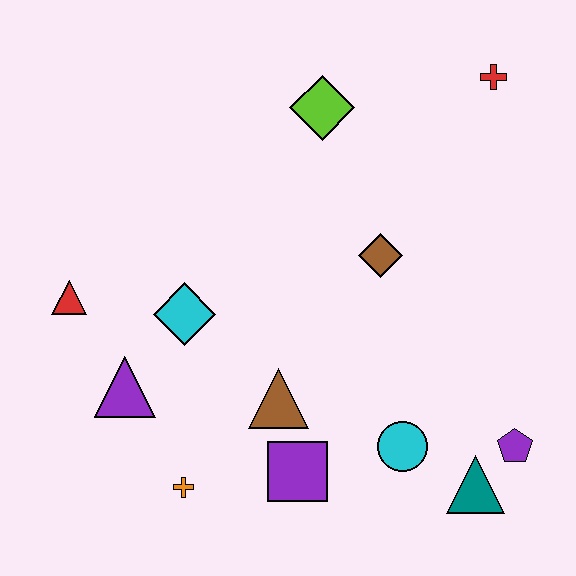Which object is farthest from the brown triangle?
The red cross is farthest from the brown triangle.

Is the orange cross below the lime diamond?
Yes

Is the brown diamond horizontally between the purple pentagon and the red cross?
No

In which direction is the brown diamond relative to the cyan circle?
The brown diamond is above the cyan circle.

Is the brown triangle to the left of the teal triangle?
Yes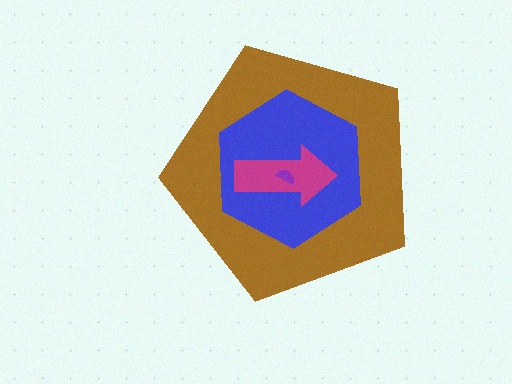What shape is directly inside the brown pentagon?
The blue hexagon.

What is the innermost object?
The purple semicircle.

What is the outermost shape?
The brown pentagon.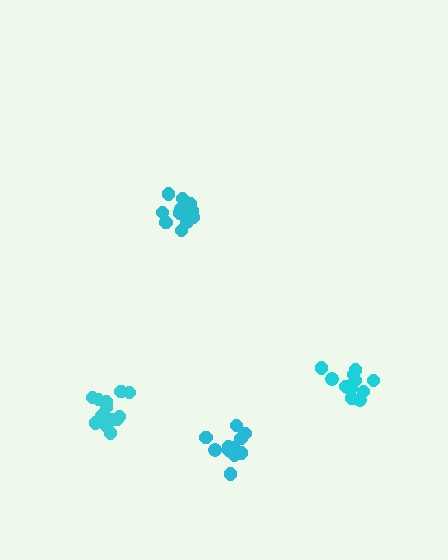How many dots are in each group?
Group 1: 15 dots, Group 2: 13 dots, Group 3: 12 dots, Group 4: 13 dots (53 total).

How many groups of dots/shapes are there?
There are 4 groups.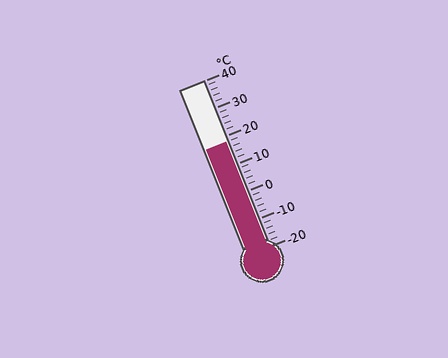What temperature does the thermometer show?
The thermometer shows approximately 18°C.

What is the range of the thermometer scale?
The thermometer scale ranges from -20°C to 40°C.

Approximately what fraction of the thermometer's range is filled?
The thermometer is filled to approximately 65% of its range.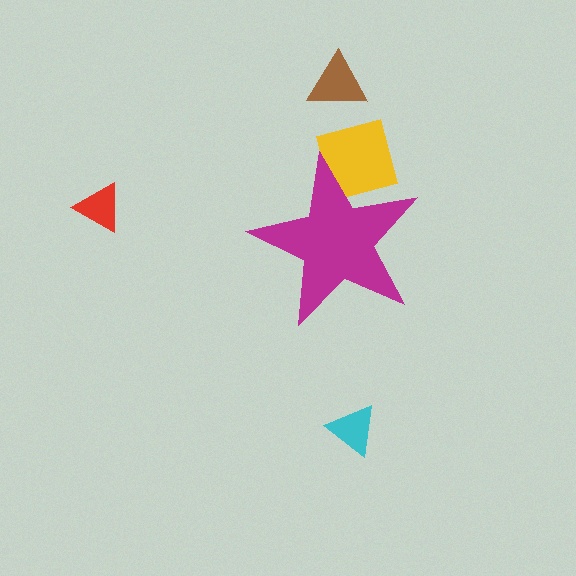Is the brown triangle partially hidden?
No, the brown triangle is fully visible.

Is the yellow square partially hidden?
Yes, the yellow square is partially hidden behind the magenta star.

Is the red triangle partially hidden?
No, the red triangle is fully visible.